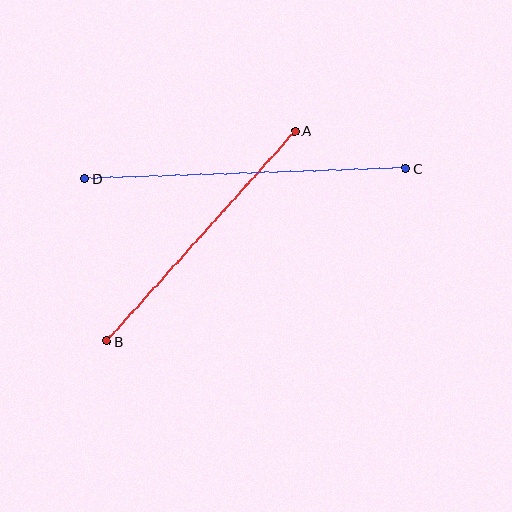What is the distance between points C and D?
The distance is approximately 321 pixels.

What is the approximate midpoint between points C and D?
The midpoint is at approximately (246, 174) pixels.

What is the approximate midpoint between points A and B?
The midpoint is at approximately (201, 236) pixels.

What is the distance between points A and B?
The distance is approximately 282 pixels.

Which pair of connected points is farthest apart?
Points C and D are farthest apart.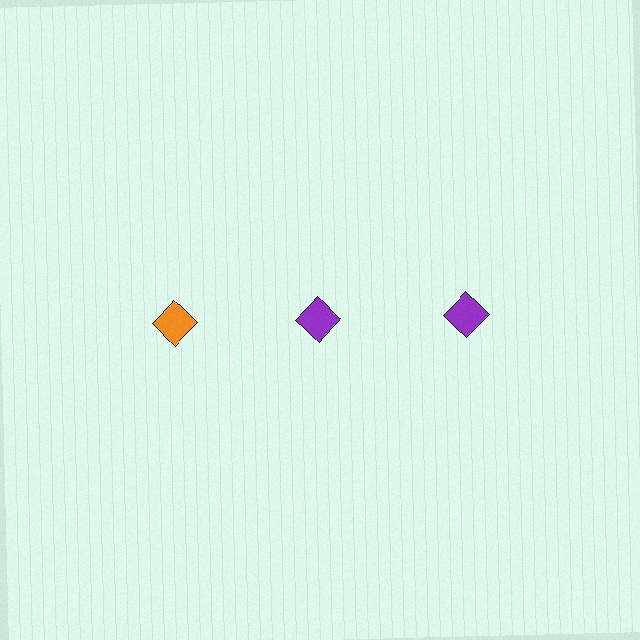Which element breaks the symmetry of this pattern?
The orange diamond in the top row, leftmost column breaks the symmetry. All other shapes are purple diamonds.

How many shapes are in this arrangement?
There are 3 shapes arranged in a grid pattern.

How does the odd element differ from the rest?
It has a different color: orange instead of purple.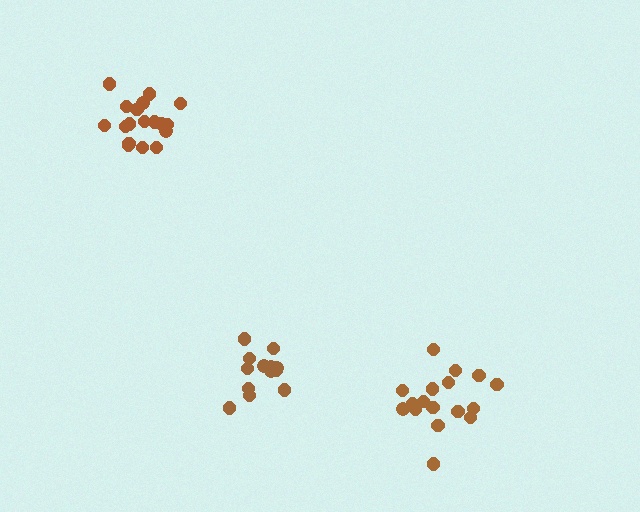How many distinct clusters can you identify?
There are 3 distinct clusters.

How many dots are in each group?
Group 1: 18 dots, Group 2: 13 dots, Group 3: 17 dots (48 total).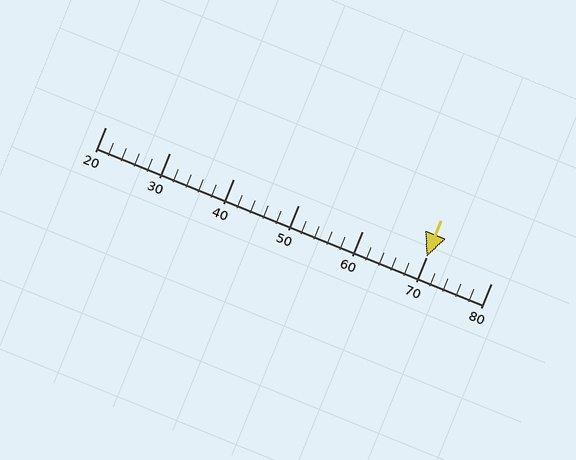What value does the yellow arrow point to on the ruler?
The yellow arrow points to approximately 70.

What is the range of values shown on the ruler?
The ruler shows values from 20 to 80.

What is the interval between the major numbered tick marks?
The major tick marks are spaced 10 units apart.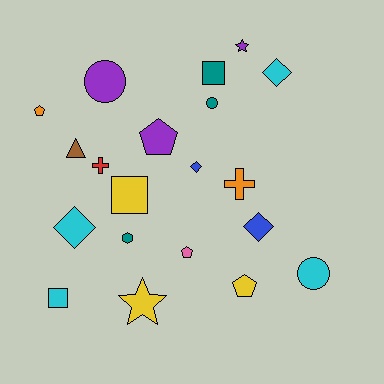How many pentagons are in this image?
There are 4 pentagons.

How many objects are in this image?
There are 20 objects.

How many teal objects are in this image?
There are 3 teal objects.